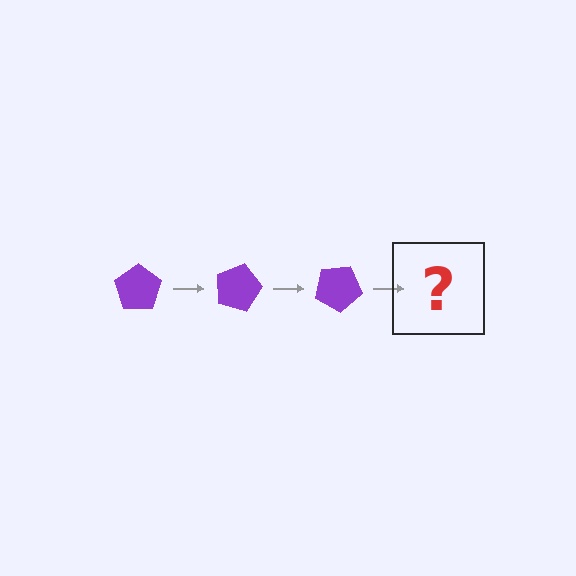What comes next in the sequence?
The next element should be a purple pentagon rotated 45 degrees.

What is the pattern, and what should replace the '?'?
The pattern is that the pentagon rotates 15 degrees each step. The '?' should be a purple pentagon rotated 45 degrees.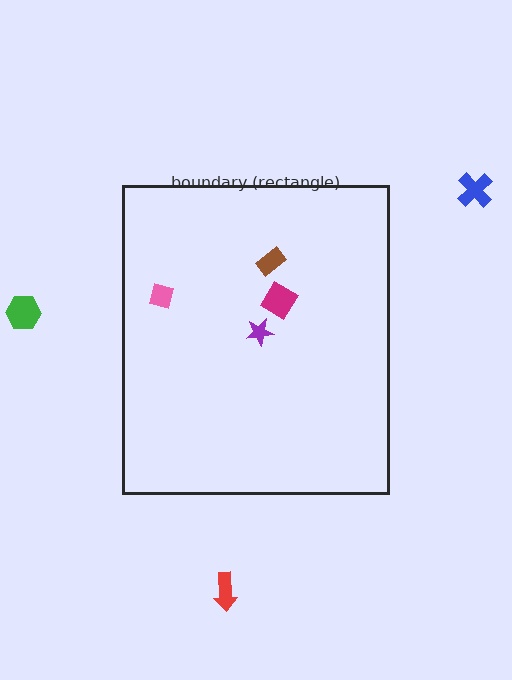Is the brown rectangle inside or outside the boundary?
Inside.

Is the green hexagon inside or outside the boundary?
Outside.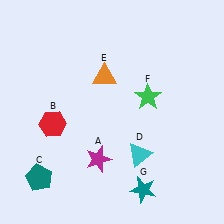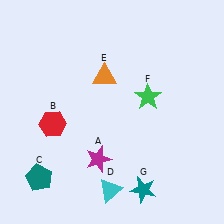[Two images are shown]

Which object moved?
The cyan triangle (D) moved down.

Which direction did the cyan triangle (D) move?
The cyan triangle (D) moved down.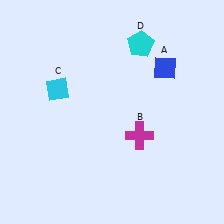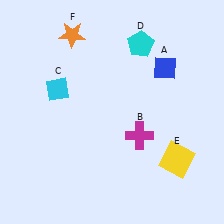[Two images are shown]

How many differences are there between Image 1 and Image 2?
There are 2 differences between the two images.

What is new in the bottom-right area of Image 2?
A yellow square (E) was added in the bottom-right area of Image 2.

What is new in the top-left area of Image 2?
An orange star (F) was added in the top-left area of Image 2.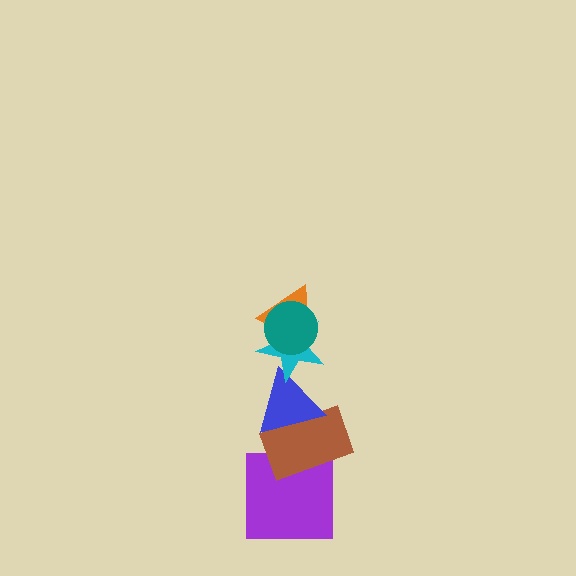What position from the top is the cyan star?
The cyan star is 3rd from the top.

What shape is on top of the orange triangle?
The teal circle is on top of the orange triangle.